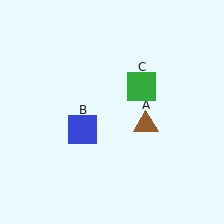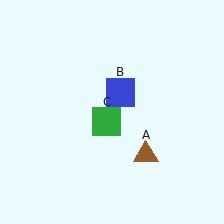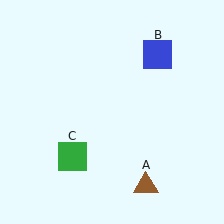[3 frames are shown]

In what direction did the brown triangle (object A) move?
The brown triangle (object A) moved down.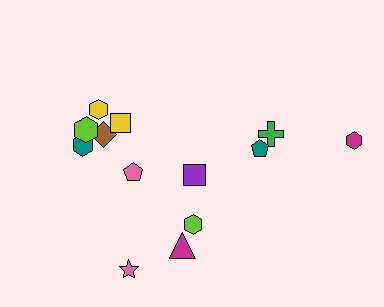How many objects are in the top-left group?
There are 5 objects.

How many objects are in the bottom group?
There are 5 objects.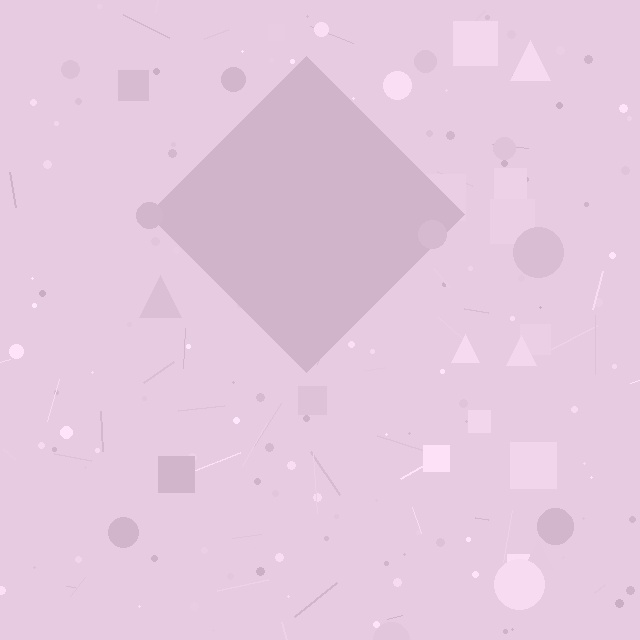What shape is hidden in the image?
A diamond is hidden in the image.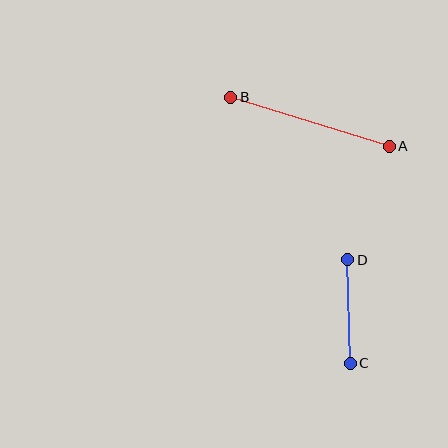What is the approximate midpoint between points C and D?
The midpoint is at approximately (349, 312) pixels.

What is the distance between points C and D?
The distance is approximately 103 pixels.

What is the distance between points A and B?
The distance is approximately 166 pixels.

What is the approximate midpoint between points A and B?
The midpoint is at approximately (310, 122) pixels.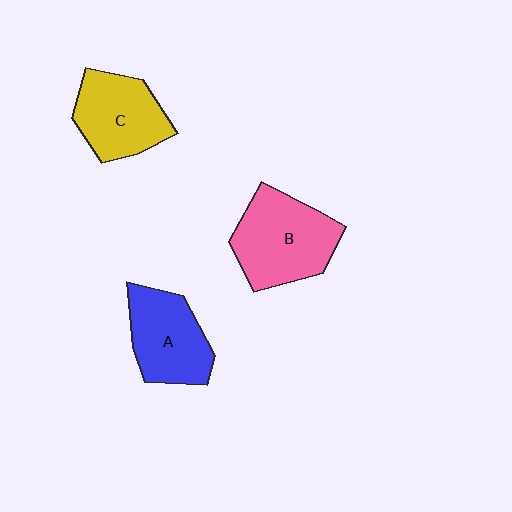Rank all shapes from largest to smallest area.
From largest to smallest: B (pink), A (blue), C (yellow).